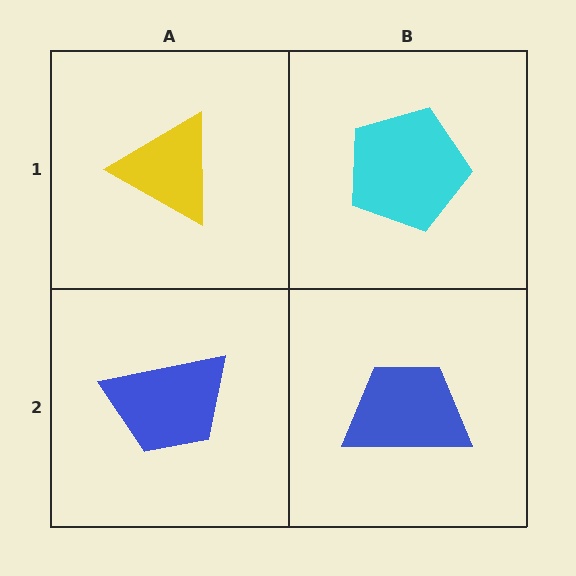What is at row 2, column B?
A blue trapezoid.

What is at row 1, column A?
A yellow triangle.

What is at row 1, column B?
A cyan pentagon.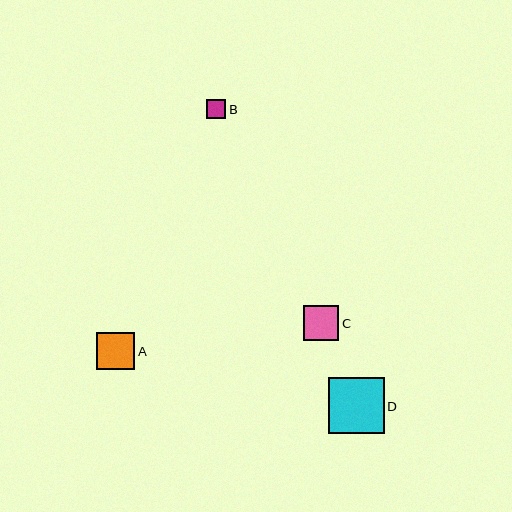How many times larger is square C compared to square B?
Square C is approximately 1.8 times the size of square B.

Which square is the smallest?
Square B is the smallest with a size of approximately 19 pixels.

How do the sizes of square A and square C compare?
Square A and square C are approximately the same size.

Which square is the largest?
Square D is the largest with a size of approximately 56 pixels.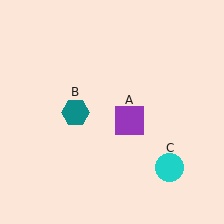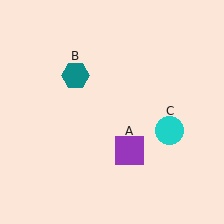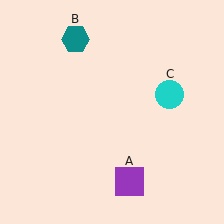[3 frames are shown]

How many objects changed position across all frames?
3 objects changed position: purple square (object A), teal hexagon (object B), cyan circle (object C).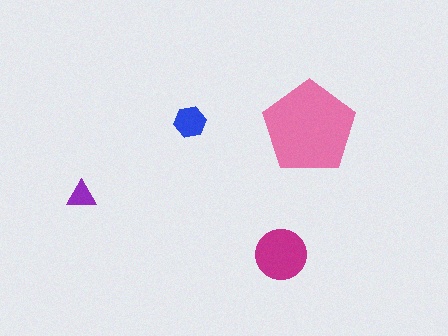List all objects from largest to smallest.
The pink pentagon, the magenta circle, the blue hexagon, the purple triangle.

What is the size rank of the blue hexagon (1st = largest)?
3rd.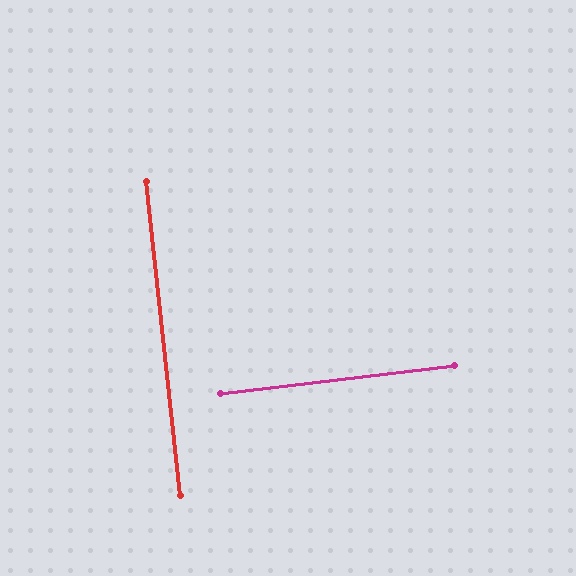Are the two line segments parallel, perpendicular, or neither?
Perpendicular — they meet at approximately 89°.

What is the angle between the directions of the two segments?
Approximately 89 degrees.